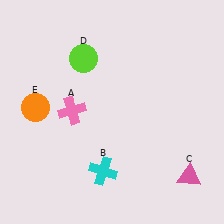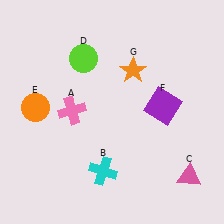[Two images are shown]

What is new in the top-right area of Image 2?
An orange star (G) was added in the top-right area of Image 2.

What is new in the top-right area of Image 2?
A purple square (F) was added in the top-right area of Image 2.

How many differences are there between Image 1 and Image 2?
There are 2 differences between the two images.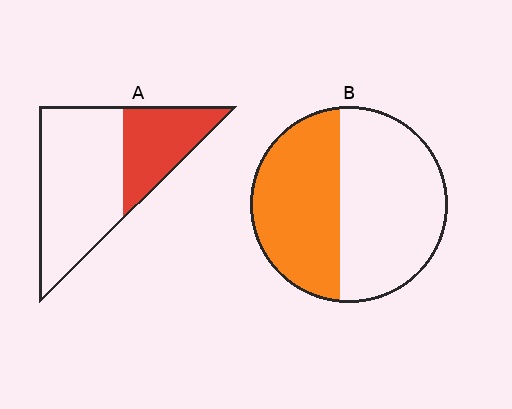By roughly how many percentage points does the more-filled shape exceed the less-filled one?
By roughly 10 percentage points (B over A).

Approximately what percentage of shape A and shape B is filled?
A is approximately 35% and B is approximately 45%.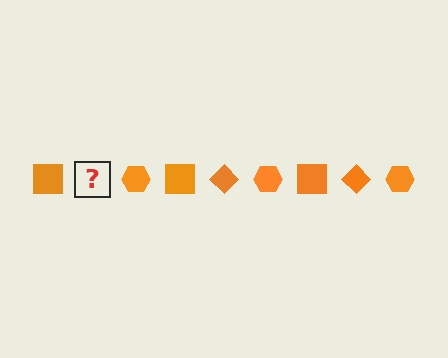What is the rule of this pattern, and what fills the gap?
The rule is that the pattern cycles through square, diamond, hexagon shapes in orange. The gap should be filled with an orange diamond.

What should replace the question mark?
The question mark should be replaced with an orange diamond.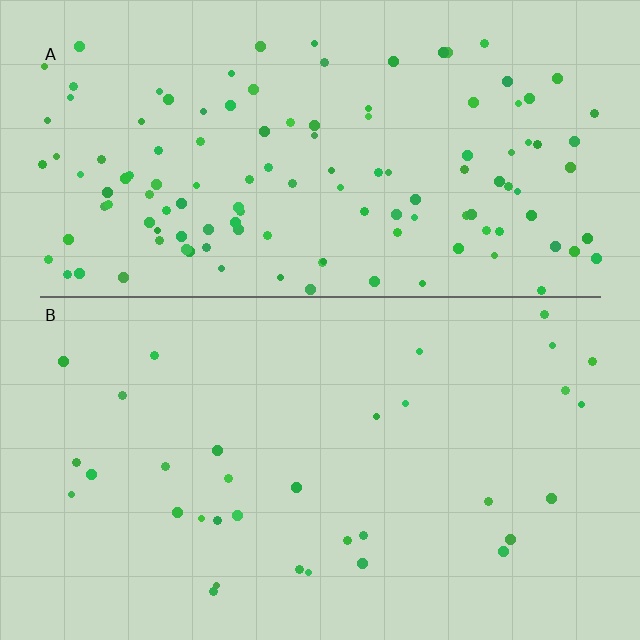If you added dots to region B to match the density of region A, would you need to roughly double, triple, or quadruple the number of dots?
Approximately quadruple.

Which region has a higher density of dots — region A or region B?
A (the top).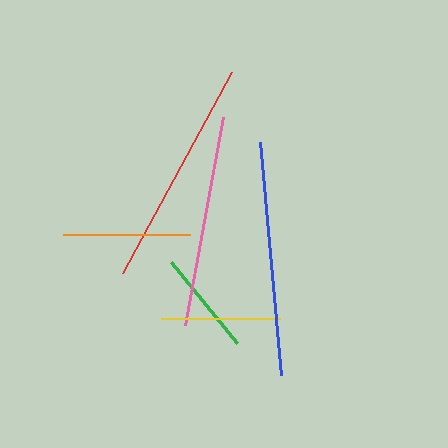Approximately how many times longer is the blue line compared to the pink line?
The blue line is approximately 1.1 times the length of the pink line.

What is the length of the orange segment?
The orange segment is approximately 127 pixels long.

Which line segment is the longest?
The blue line is the longest at approximately 234 pixels.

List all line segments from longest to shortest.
From longest to shortest: blue, red, pink, orange, yellow, green.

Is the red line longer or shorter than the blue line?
The blue line is longer than the red line.